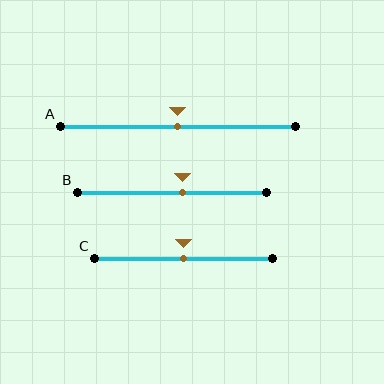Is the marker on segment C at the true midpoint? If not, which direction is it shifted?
Yes, the marker on segment C is at the true midpoint.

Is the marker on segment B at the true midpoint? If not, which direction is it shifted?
No, the marker on segment B is shifted to the right by about 6% of the segment length.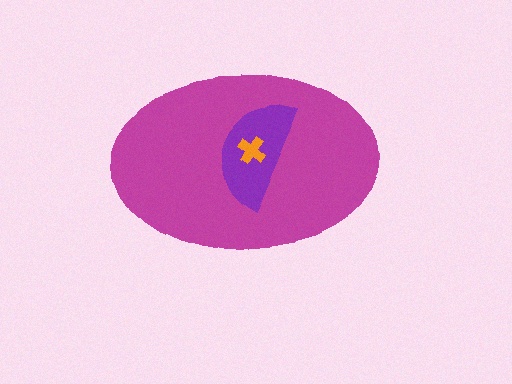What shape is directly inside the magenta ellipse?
The purple semicircle.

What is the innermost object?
The orange cross.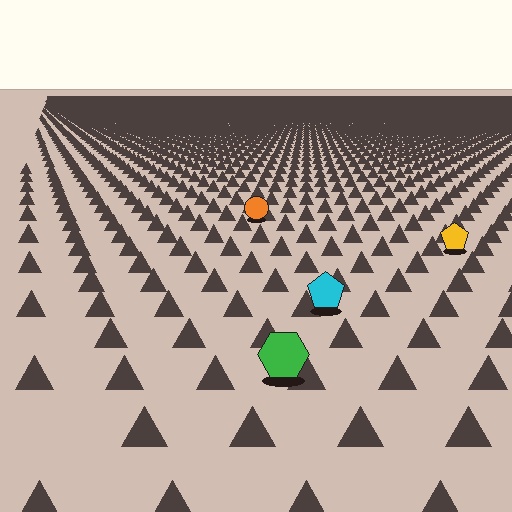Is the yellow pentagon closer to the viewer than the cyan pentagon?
No. The cyan pentagon is closer — you can tell from the texture gradient: the ground texture is coarser near it.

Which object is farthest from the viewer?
The orange circle is farthest from the viewer. It appears smaller and the ground texture around it is denser.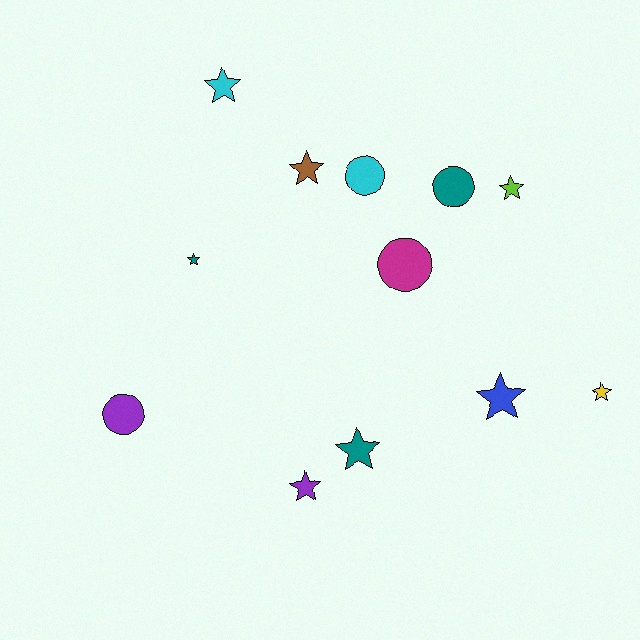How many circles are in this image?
There are 4 circles.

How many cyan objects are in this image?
There are 2 cyan objects.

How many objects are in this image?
There are 12 objects.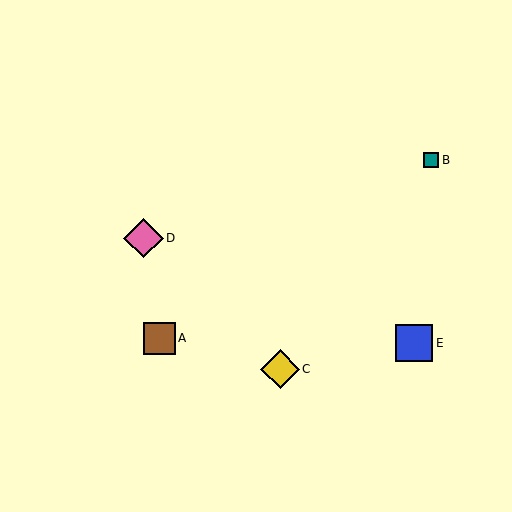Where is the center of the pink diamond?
The center of the pink diamond is at (144, 238).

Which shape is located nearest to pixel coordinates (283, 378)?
The yellow diamond (labeled C) at (280, 369) is nearest to that location.